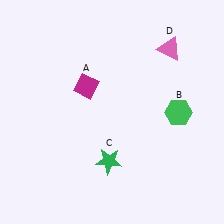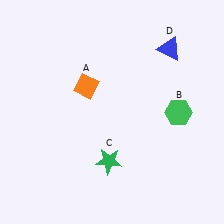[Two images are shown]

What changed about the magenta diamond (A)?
In Image 1, A is magenta. In Image 2, it changed to orange.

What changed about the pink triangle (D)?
In Image 1, D is pink. In Image 2, it changed to blue.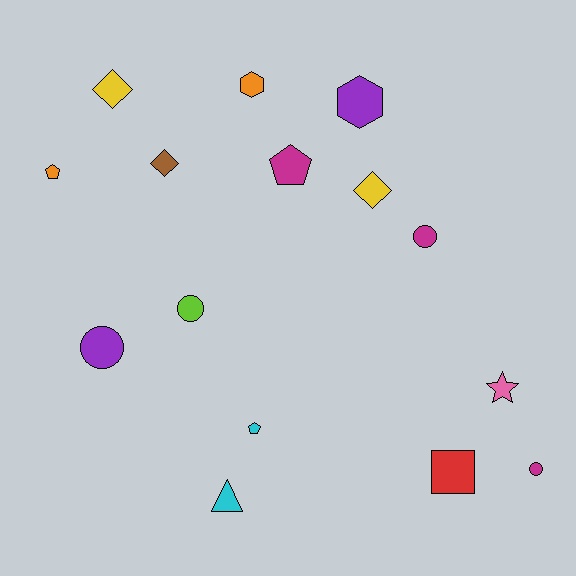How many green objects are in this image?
There are no green objects.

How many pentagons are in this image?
There are 3 pentagons.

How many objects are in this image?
There are 15 objects.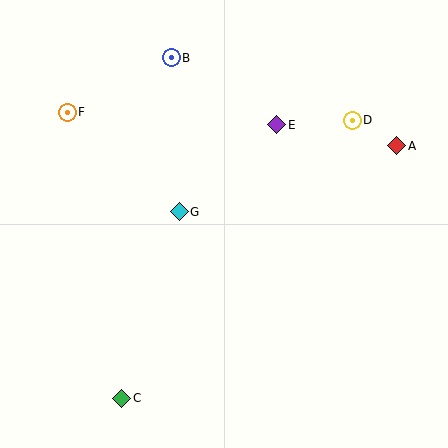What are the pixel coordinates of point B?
Point B is at (171, 58).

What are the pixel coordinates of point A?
Point A is at (397, 146).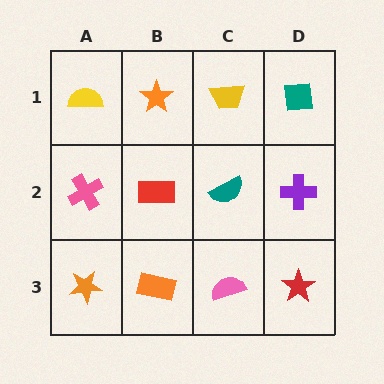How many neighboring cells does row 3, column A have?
2.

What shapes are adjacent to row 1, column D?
A purple cross (row 2, column D), a yellow trapezoid (row 1, column C).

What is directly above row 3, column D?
A purple cross.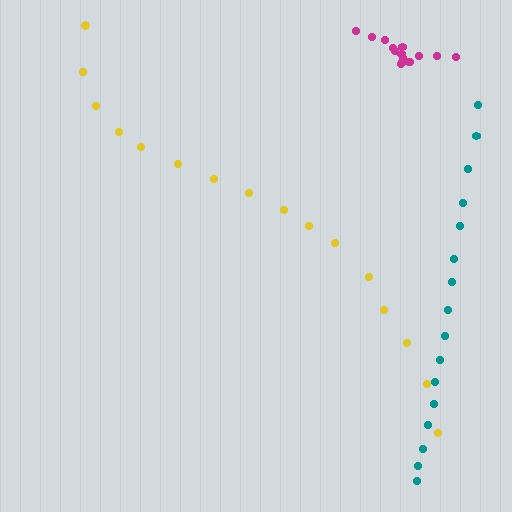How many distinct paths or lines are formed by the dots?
There are 3 distinct paths.